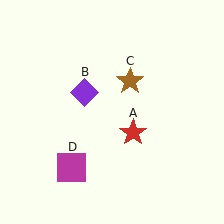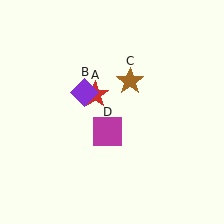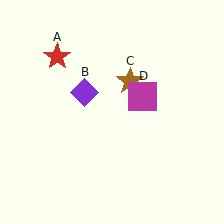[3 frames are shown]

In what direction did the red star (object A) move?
The red star (object A) moved up and to the left.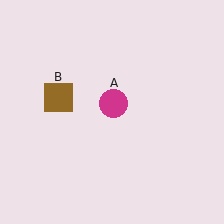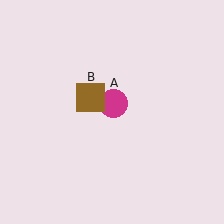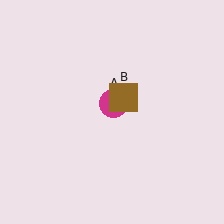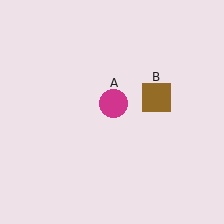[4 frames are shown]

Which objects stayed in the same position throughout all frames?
Magenta circle (object A) remained stationary.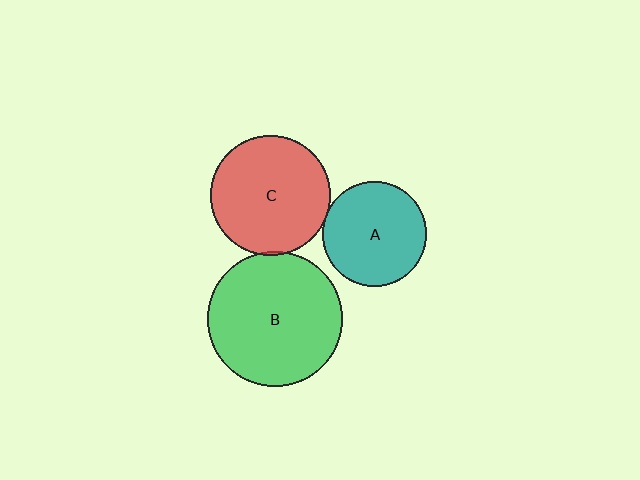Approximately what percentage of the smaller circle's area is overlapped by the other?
Approximately 5%.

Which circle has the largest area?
Circle B (green).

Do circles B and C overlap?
Yes.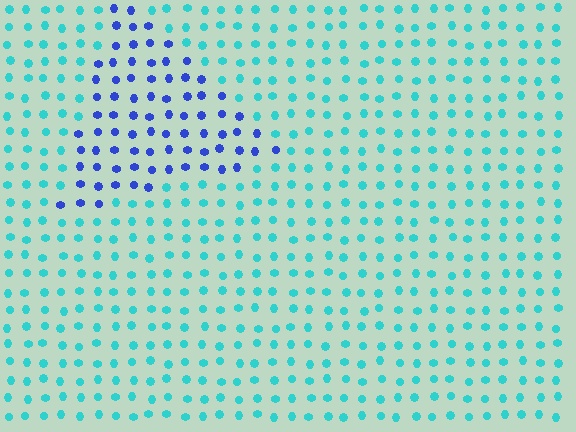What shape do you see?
I see a triangle.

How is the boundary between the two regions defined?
The boundary is defined purely by a slight shift in hue (about 53 degrees). Spacing, size, and orientation are identical on both sides.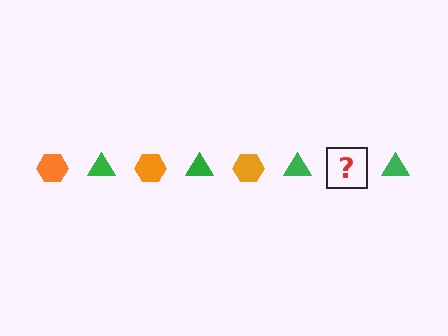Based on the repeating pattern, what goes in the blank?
The blank should be an orange hexagon.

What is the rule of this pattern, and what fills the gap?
The rule is that the pattern alternates between orange hexagon and green triangle. The gap should be filled with an orange hexagon.